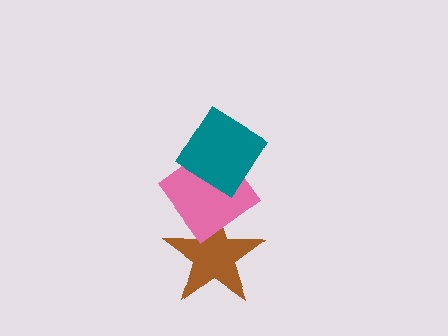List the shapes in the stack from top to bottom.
From top to bottom: the teal diamond, the pink diamond, the brown star.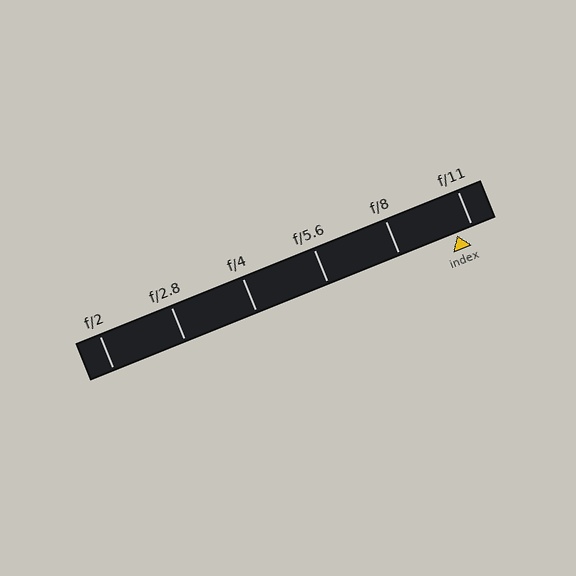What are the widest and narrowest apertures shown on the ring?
The widest aperture shown is f/2 and the narrowest is f/11.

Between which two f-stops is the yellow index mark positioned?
The index mark is between f/8 and f/11.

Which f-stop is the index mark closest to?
The index mark is closest to f/11.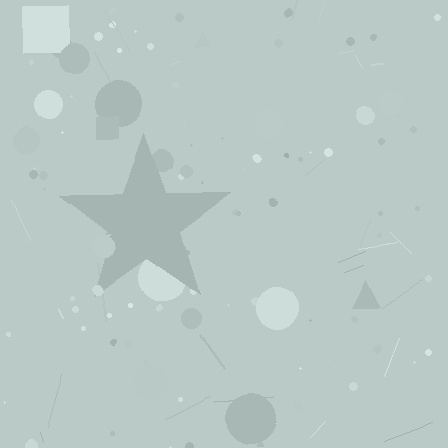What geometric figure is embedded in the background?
A star is embedded in the background.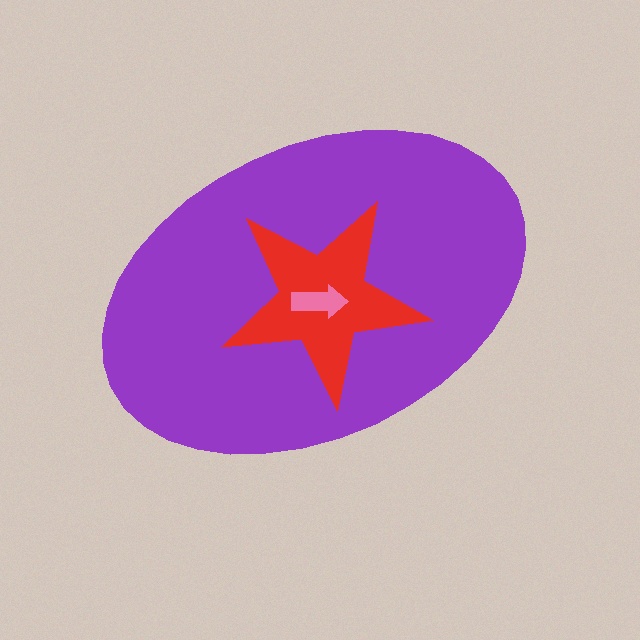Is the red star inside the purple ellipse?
Yes.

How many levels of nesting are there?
3.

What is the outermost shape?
The purple ellipse.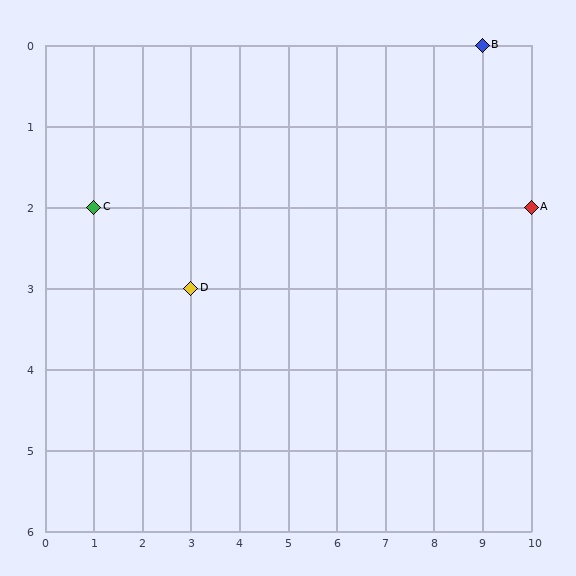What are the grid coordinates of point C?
Point C is at grid coordinates (1, 2).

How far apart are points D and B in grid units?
Points D and B are 6 columns and 3 rows apart (about 6.7 grid units diagonally).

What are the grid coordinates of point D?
Point D is at grid coordinates (3, 3).